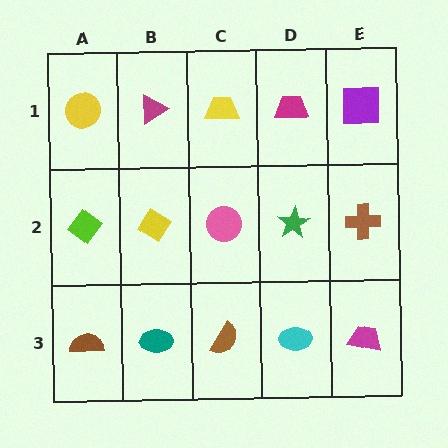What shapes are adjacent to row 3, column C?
A pink circle (row 2, column C), a teal ellipse (row 3, column B), a cyan ellipse (row 3, column D).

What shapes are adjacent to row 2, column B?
A magenta triangle (row 1, column B), a teal ellipse (row 3, column B), a lime diamond (row 2, column A), a pink circle (row 2, column C).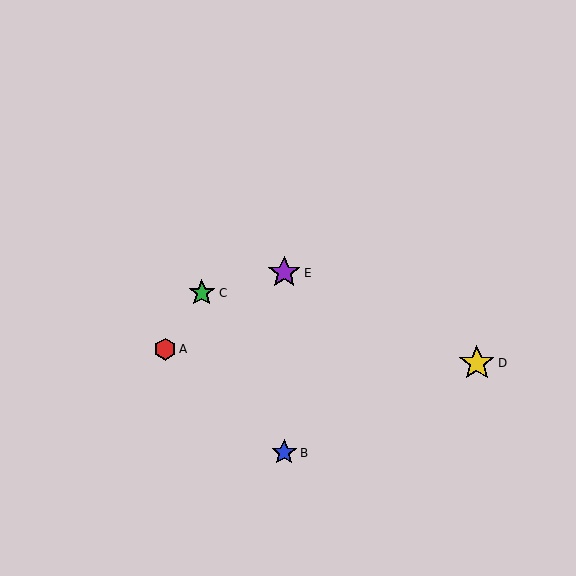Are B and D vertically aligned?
No, B is at x≈284 and D is at x≈477.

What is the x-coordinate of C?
Object C is at x≈202.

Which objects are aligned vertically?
Objects B, E are aligned vertically.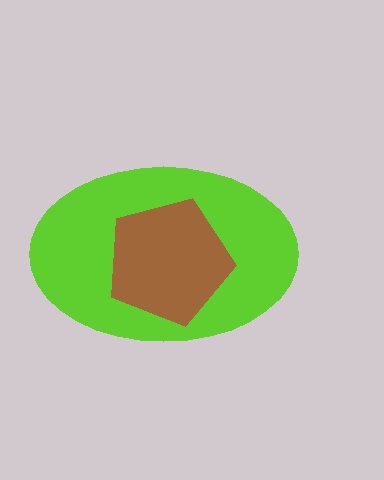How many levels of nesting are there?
2.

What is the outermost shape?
The lime ellipse.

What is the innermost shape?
The brown pentagon.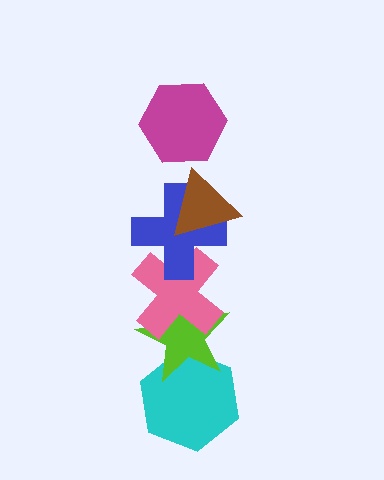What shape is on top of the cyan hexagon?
The lime star is on top of the cyan hexagon.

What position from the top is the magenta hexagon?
The magenta hexagon is 1st from the top.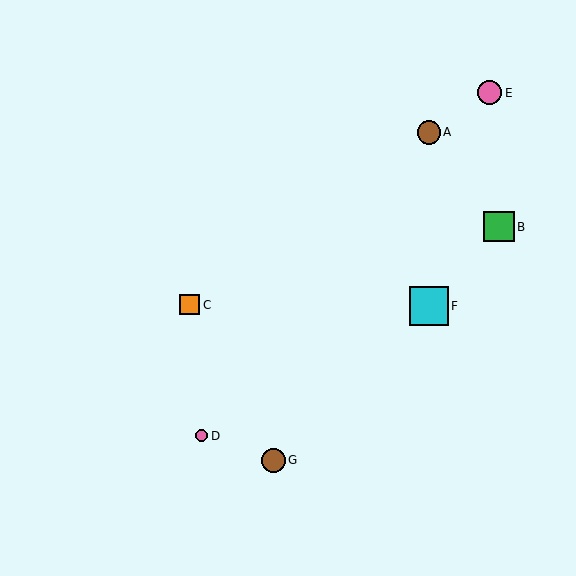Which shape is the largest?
The cyan square (labeled F) is the largest.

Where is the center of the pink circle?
The center of the pink circle is at (490, 93).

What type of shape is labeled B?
Shape B is a green square.